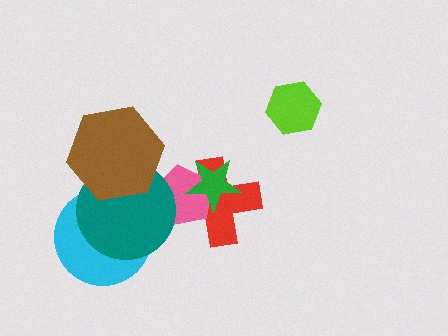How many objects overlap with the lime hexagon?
0 objects overlap with the lime hexagon.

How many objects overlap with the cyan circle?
2 objects overlap with the cyan circle.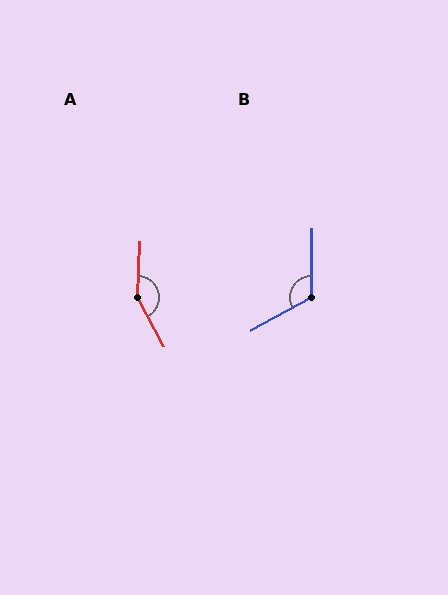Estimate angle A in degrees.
Approximately 149 degrees.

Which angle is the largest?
A, at approximately 149 degrees.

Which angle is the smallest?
B, at approximately 119 degrees.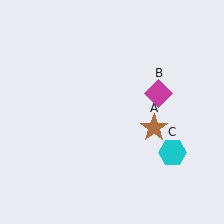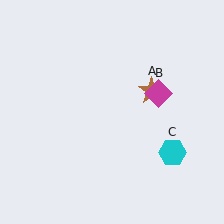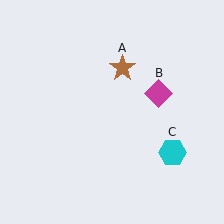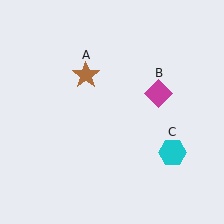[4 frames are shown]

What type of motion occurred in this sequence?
The brown star (object A) rotated counterclockwise around the center of the scene.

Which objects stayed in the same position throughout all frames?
Magenta diamond (object B) and cyan hexagon (object C) remained stationary.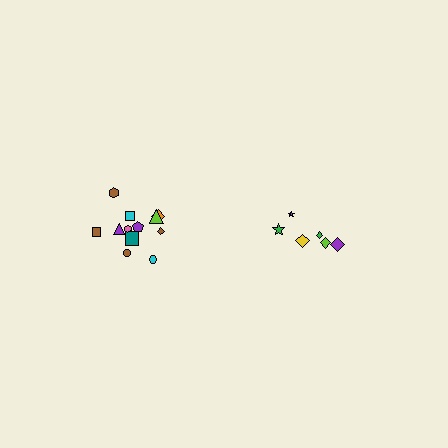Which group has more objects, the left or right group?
The left group.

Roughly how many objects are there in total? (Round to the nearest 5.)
Roughly 20 objects in total.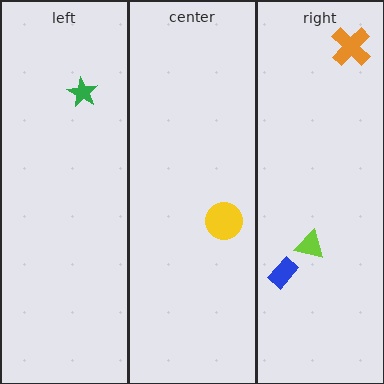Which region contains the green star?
The left region.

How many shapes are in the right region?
3.